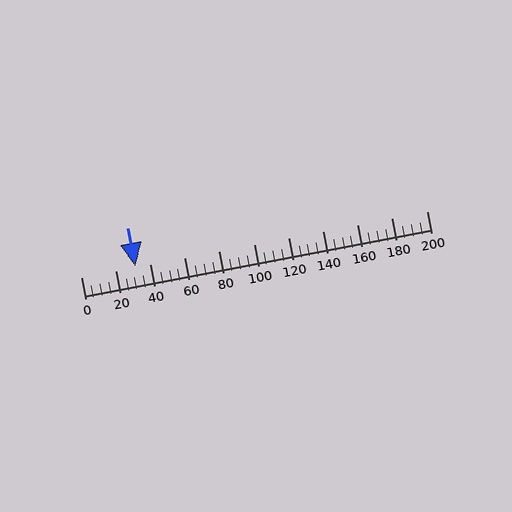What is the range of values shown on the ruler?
The ruler shows values from 0 to 200.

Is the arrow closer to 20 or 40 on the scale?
The arrow is closer to 40.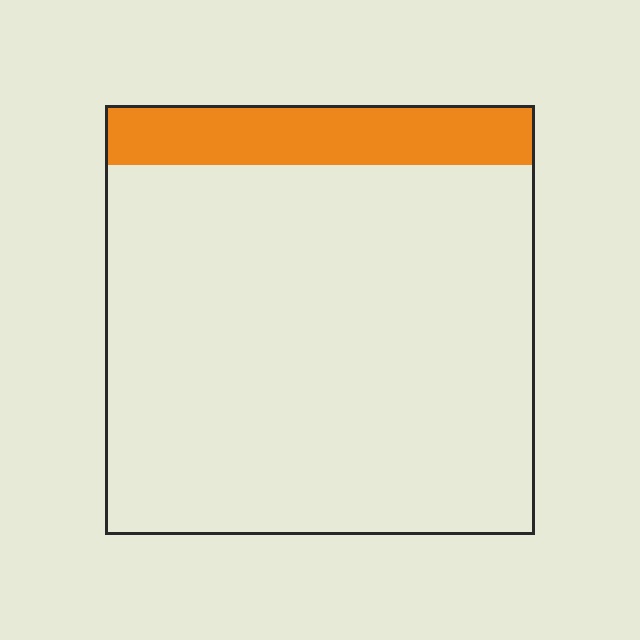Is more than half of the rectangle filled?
No.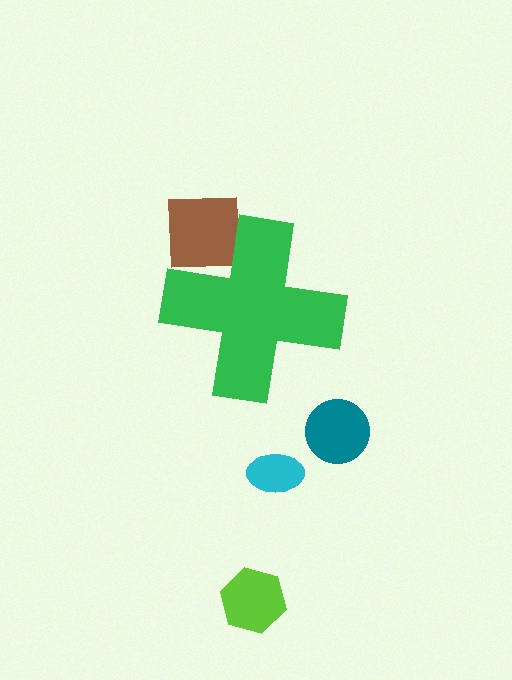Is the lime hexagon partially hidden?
No, the lime hexagon is fully visible.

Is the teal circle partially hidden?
No, the teal circle is fully visible.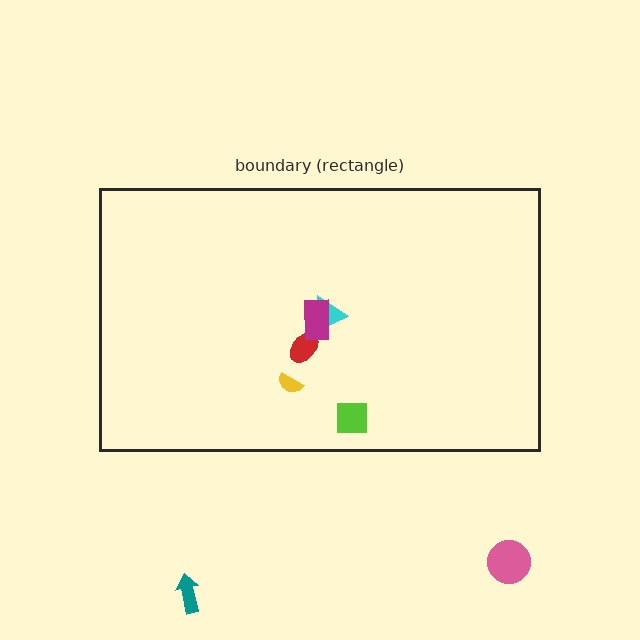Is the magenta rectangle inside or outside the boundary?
Inside.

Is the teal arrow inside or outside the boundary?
Outside.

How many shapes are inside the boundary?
5 inside, 2 outside.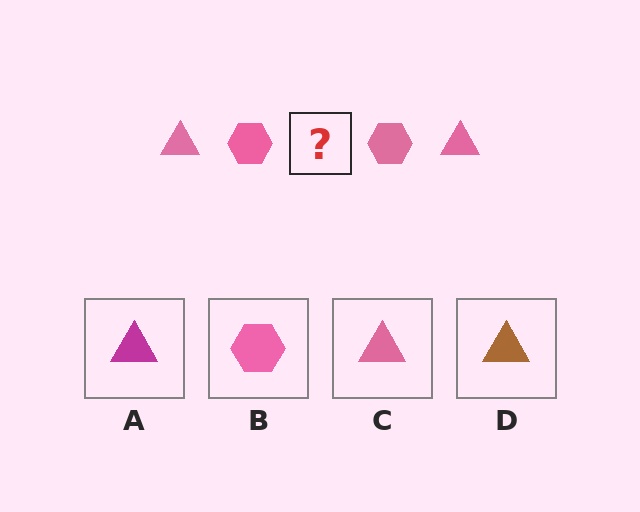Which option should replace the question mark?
Option C.